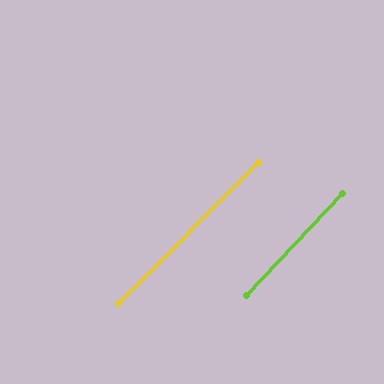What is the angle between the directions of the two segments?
Approximately 1 degree.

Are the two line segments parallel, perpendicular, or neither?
Parallel — their directions differ by only 1.4°.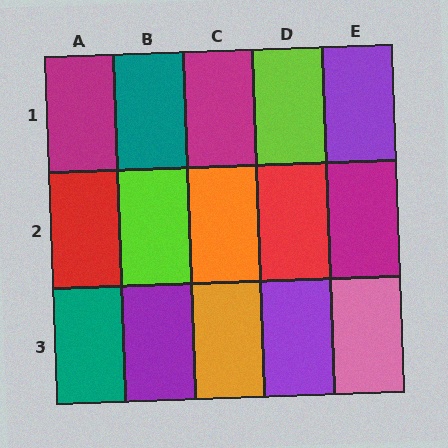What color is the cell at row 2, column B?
Lime.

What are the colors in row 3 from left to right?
Teal, purple, orange, purple, pink.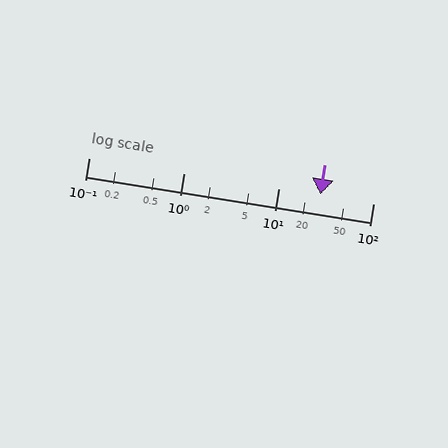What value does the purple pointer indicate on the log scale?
The pointer indicates approximately 28.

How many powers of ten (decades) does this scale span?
The scale spans 3 decades, from 0.1 to 100.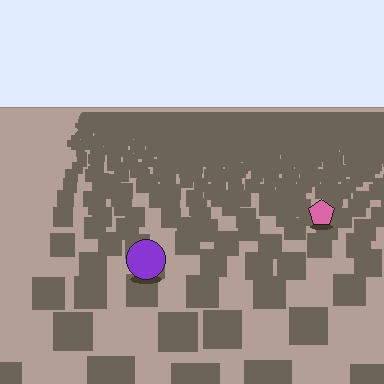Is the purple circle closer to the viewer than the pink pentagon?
Yes. The purple circle is closer — you can tell from the texture gradient: the ground texture is coarser near it.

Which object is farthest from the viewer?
The pink pentagon is farthest from the viewer. It appears smaller and the ground texture around it is denser.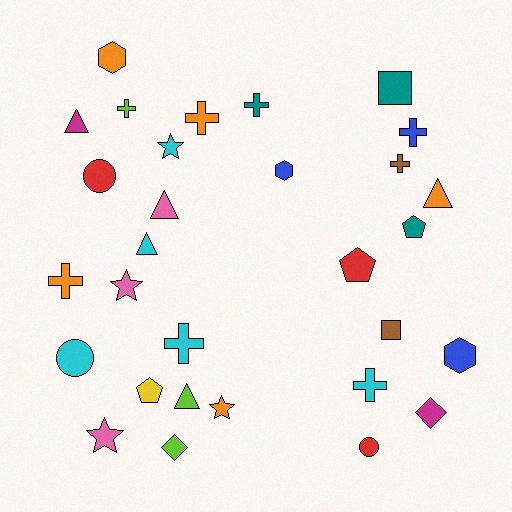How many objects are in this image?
There are 30 objects.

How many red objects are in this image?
There are 3 red objects.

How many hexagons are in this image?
There are 3 hexagons.